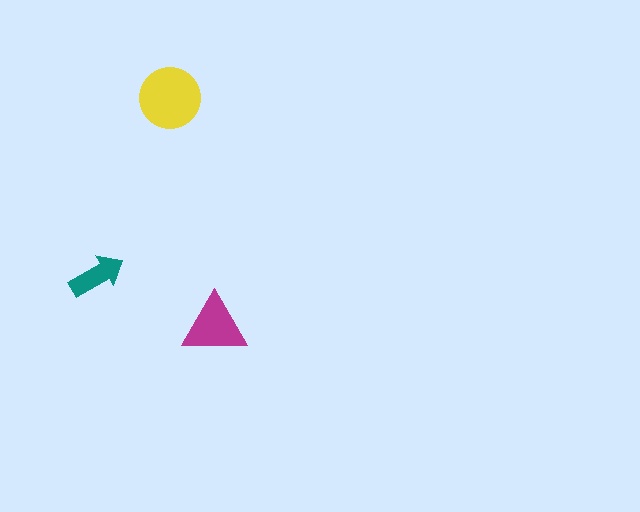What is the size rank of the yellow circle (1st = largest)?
1st.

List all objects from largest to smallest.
The yellow circle, the magenta triangle, the teal arrow.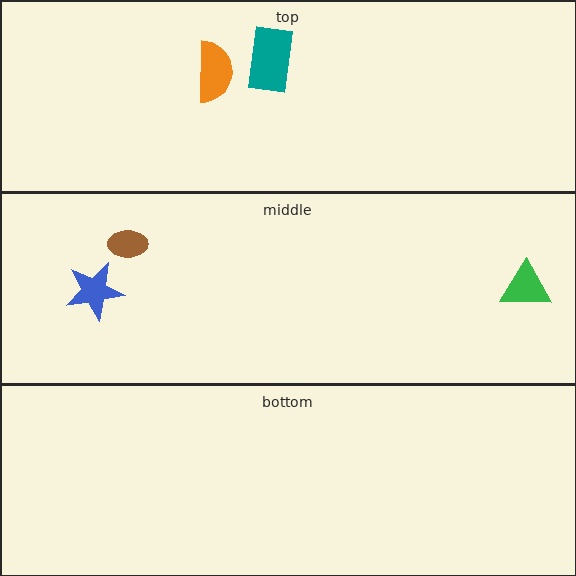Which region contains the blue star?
The middle region.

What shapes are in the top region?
The teal rectangle, the orange semicircle.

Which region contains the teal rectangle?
The top region.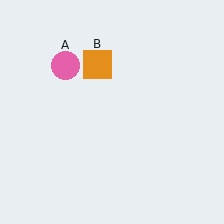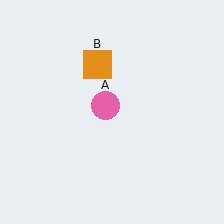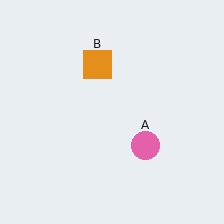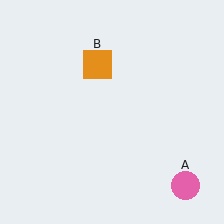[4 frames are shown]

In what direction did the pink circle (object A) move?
The pink circle (object A) moved down and to the right.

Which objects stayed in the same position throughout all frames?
Orange square (object B) remained stationary.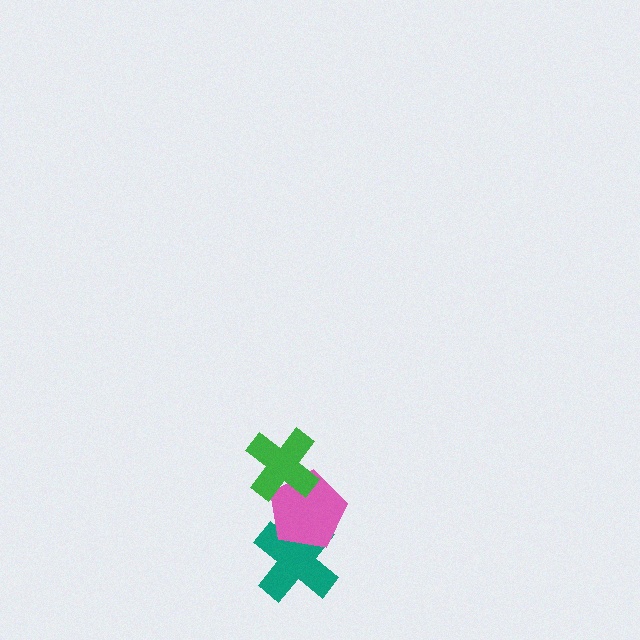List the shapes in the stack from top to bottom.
From top to bottom: the green cross, the pink pentagon, the teal cross.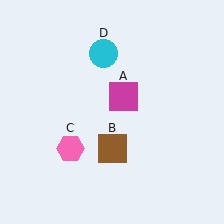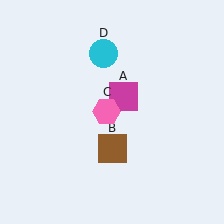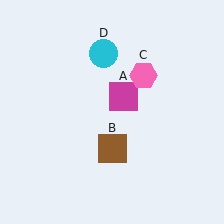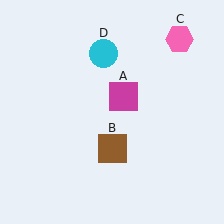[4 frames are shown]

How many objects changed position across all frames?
1 object changed position: pink hexagon (object C).